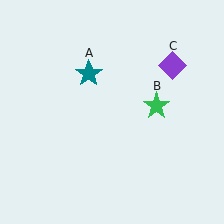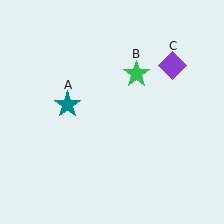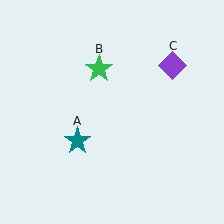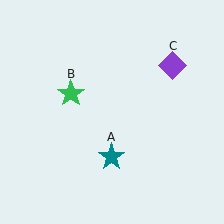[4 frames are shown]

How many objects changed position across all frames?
2 objects changed position: teal star (object A), green star (object B).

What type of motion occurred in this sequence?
The teal star (object A), green star (object B) rotated counterclockwise around the center of the scene.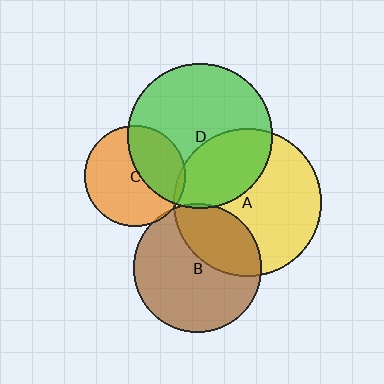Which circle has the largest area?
Circle A (yellow).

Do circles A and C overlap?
Yes.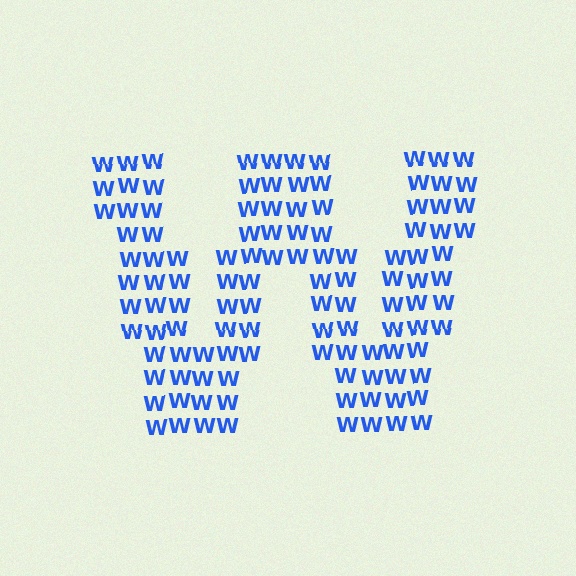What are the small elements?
The small elements are letter W's.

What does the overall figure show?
The overall figure shows the letter W.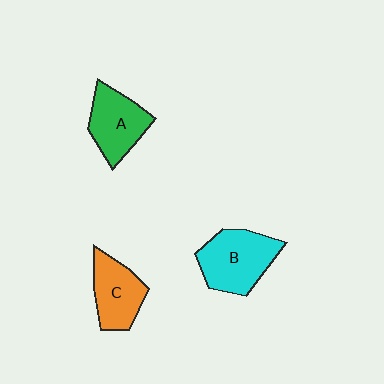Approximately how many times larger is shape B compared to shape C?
Approximately 1.3 times.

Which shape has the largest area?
Shape B (cyan).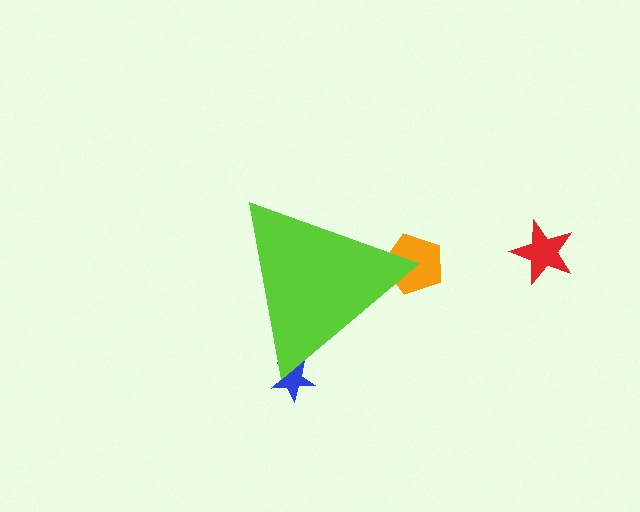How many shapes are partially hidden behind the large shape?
2 shapes are partially hidden.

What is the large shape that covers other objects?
A lime triangle.